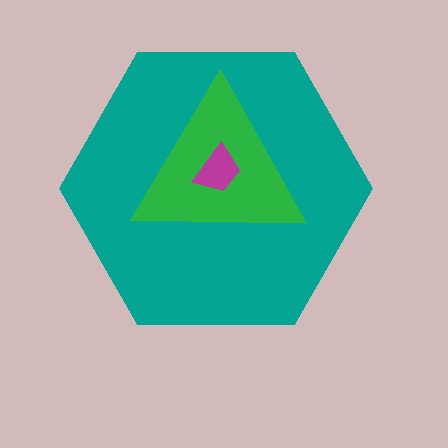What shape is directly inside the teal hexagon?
The green triangle.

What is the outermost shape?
The teal hexagon.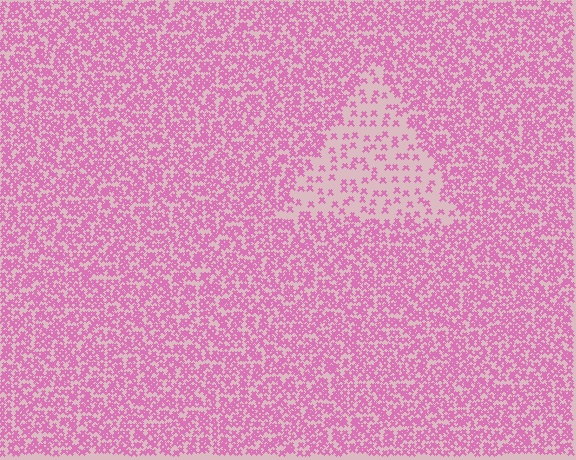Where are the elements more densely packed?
The elements are more densely packed outside the triangle boundary.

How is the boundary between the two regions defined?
The boundary is defined by a change in element density (approximately 2.7x ratio). All elements are the same color, size, and shape.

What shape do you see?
I see a triangle.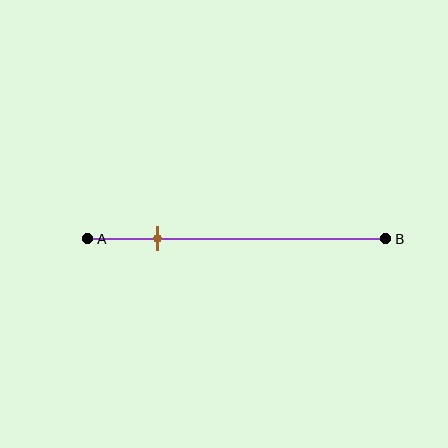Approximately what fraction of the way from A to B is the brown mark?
The brown mark is approximately 25% of the way from A to B.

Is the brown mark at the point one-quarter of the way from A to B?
Yes, the mark is approximately at the one-quarter point.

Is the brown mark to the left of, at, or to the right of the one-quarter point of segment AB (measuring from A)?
The brown mark is approximately at the one-quarter point of segment AB.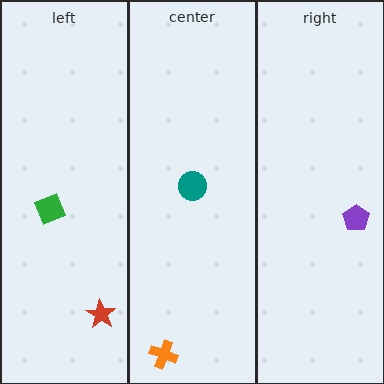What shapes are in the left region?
The red star, the green diamond.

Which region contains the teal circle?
The center region.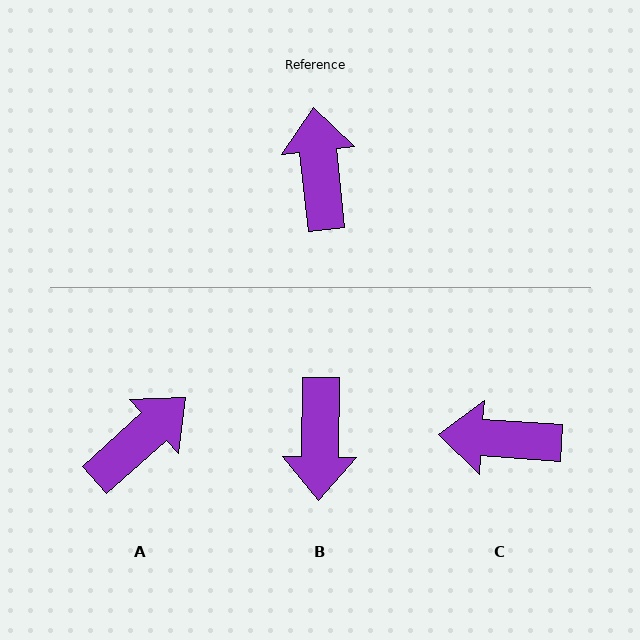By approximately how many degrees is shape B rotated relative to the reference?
Approximately 173 degrees counter-clockwise.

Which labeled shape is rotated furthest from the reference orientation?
B, about 173 degrees away.